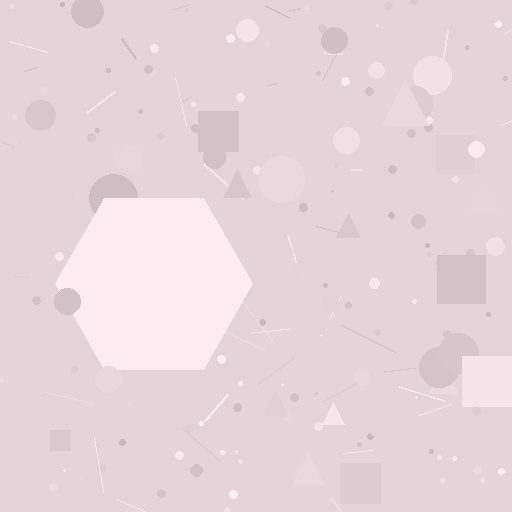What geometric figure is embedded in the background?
A hexagon is embedded in the background.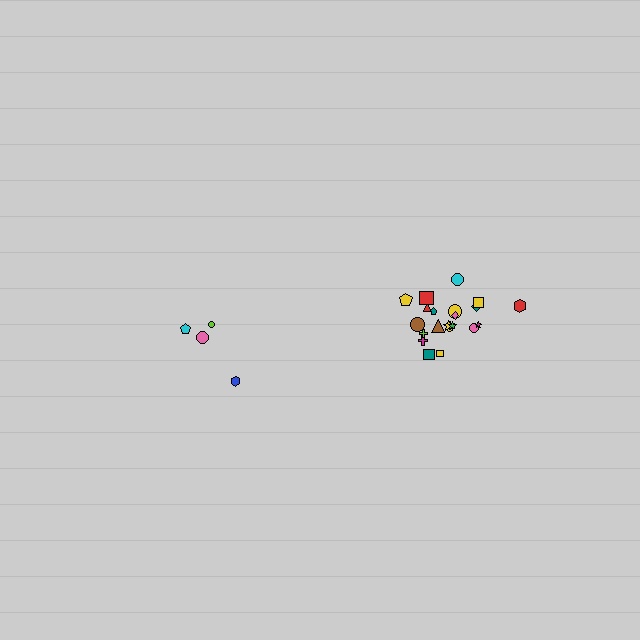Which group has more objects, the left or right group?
The right group.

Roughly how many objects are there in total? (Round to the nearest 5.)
Roughly 25 objects in total.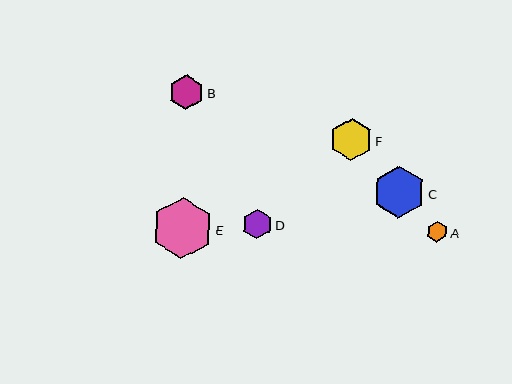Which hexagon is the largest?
Hexagon E is the largest with a size of approximately 61 pixels.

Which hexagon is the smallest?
Hexagon A is the smallest with a size of approximately 21 pixels.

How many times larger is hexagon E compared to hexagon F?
Hexagon E is approximately 1.5 times the size of hexagon F.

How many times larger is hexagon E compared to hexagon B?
Hexagon E is approximately 1.8 times the size of hexagon B.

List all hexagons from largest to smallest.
From largest to smallest: E, C, F, B, D, A.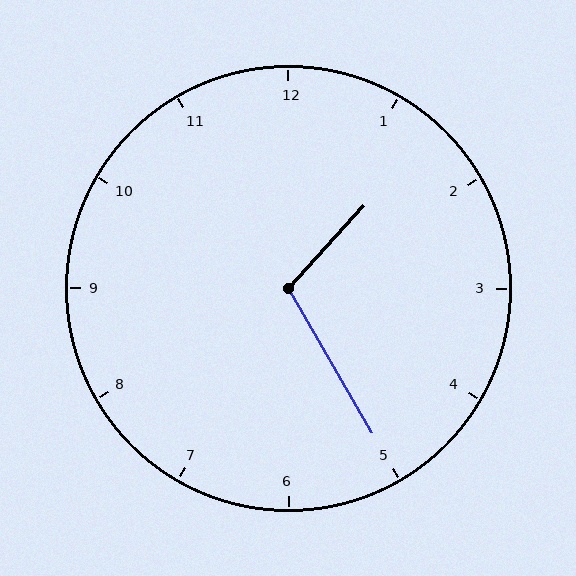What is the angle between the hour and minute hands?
Approximately 108 degrees.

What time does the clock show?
1:25.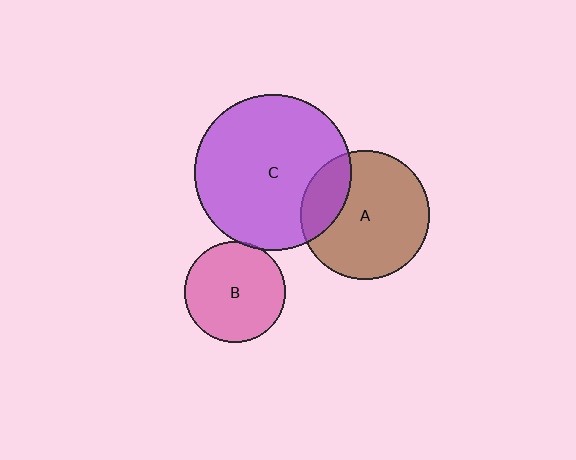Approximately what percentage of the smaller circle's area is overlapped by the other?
Approximately 5%.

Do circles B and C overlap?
Yes.